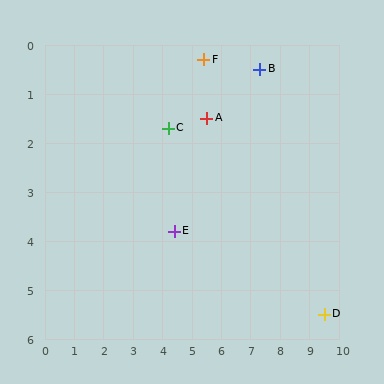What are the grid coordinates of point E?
Point E is at approximately (4.4, 3.8).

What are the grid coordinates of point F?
Point F is at approximately (5.4, 0.3).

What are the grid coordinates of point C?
Point C is at approximately (4.2, 1.7).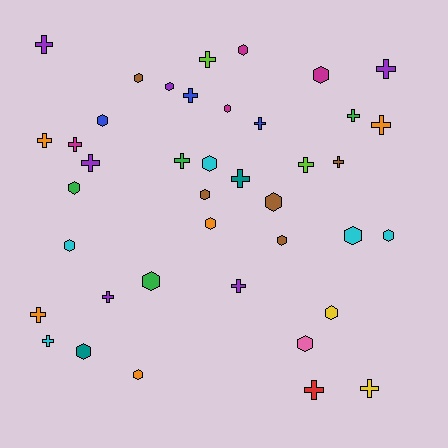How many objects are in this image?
There are 40 objects.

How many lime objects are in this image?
There are 2 lime objects.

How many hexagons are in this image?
There are 20 hexagons.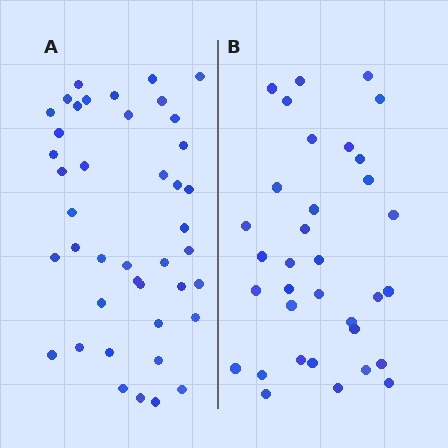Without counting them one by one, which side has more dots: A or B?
Region A (the left region) has more dots.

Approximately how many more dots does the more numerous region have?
Region A has roughly 8 or so more dots than region B.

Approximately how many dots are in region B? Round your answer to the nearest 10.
About 30 dots. (The exact count is 34, which rounds to 30.)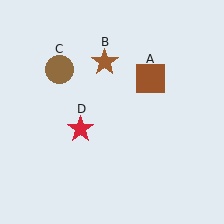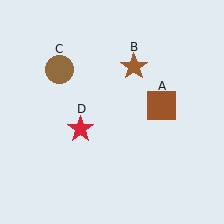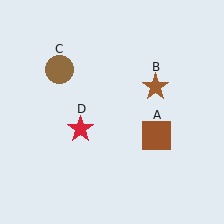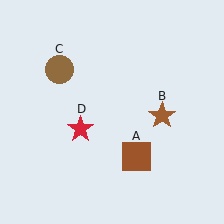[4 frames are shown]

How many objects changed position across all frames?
2 objects changed position: brown square (object A), brown star (object B).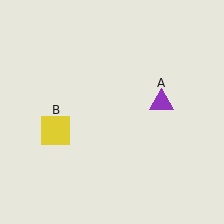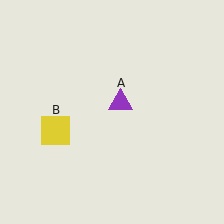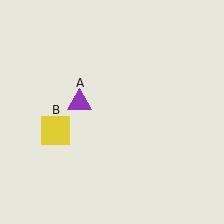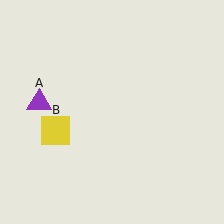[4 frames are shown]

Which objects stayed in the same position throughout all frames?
Yellow square (object B) remained stationary.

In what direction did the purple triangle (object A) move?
The purple triangle (object A) moved left.